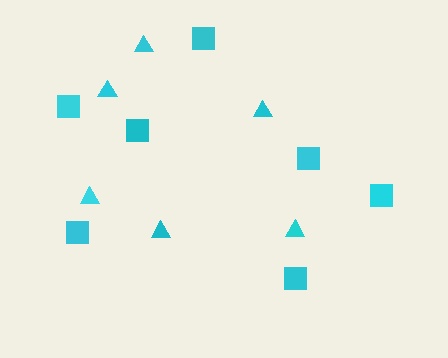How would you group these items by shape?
There are 2 groups: one group of triangles (6) and one group of squares (7).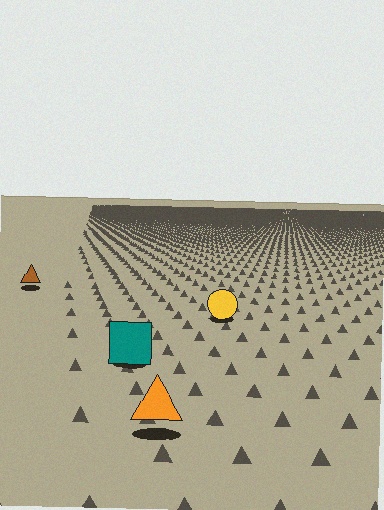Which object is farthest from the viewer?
The brown triangle is farthest from the viewer. It appears smaller and the ground texture around it is denser.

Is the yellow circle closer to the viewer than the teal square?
No. The teal square is closer — you can tell from the texture gradient: the ground texture is coarser near it.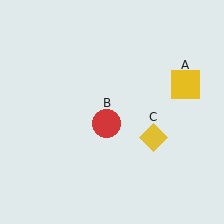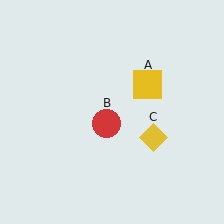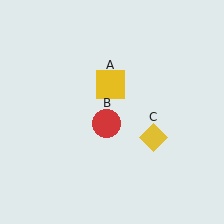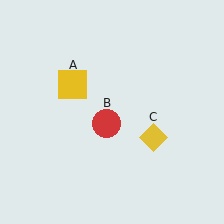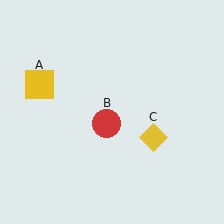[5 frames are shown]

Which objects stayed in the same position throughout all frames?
Red circle (object B) and yellow diamond (object C) remained stationary.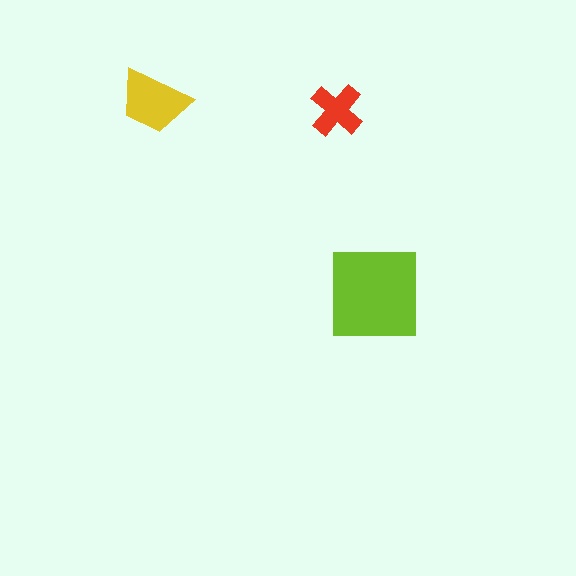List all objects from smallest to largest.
The red cross, the yellow trapezoid, the lime square.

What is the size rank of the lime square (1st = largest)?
1st.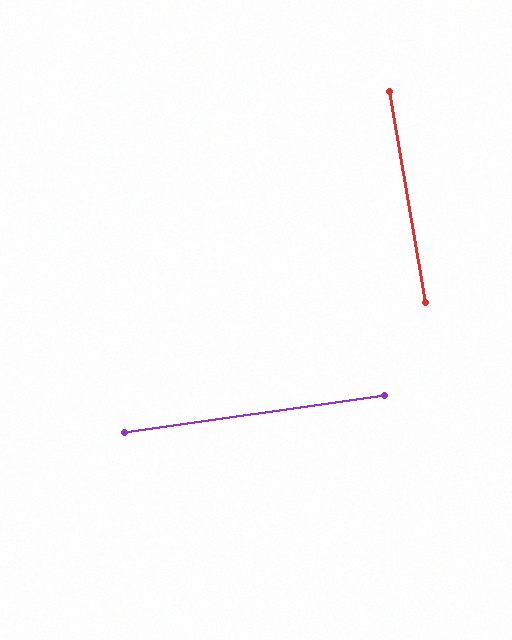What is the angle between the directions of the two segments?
Approximately 89 degrees.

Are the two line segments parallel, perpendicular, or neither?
Perpendicular — they meet at approximately 89°.